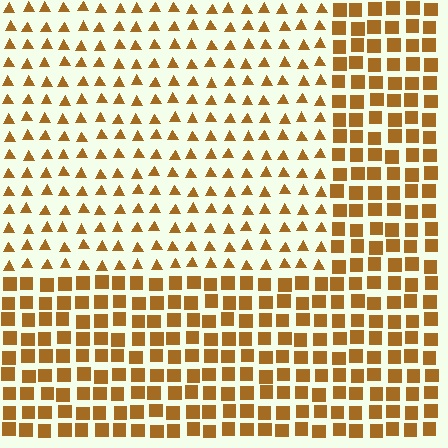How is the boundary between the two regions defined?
The boundary is defined by a change in element shape: triangles inside vs. squares outside. All elements share the same color and spacing.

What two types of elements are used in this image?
The image uses triangles inside the rectangle region and squares outside it.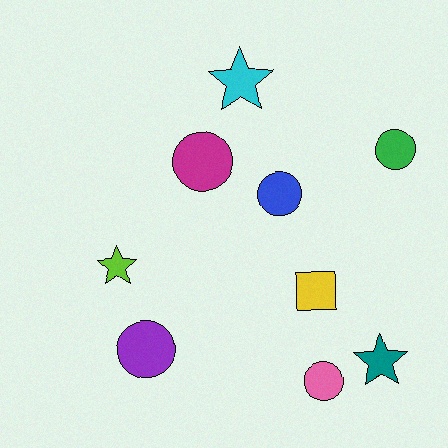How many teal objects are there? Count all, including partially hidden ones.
There is 1 teal object.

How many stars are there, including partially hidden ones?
There are 3 stars.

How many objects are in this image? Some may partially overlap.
There are 9 objects.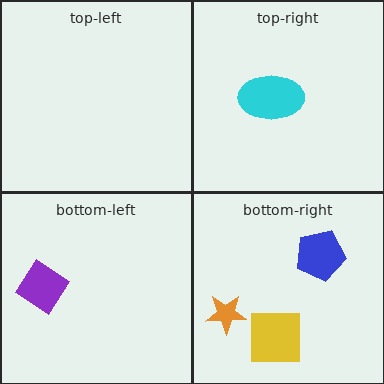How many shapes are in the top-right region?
1.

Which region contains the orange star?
The bottom-right region.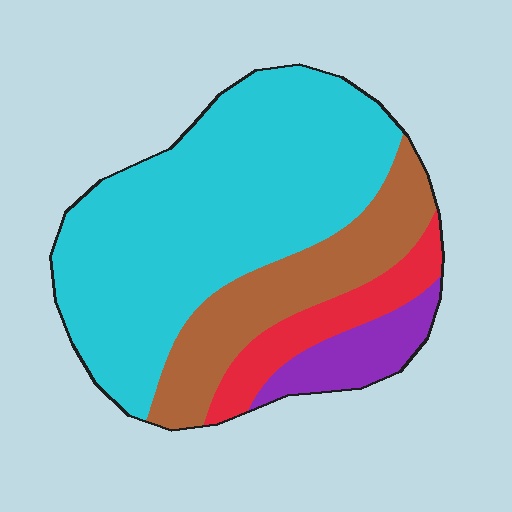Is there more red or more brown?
Brown.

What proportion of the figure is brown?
Brown covers around 20% of the figure.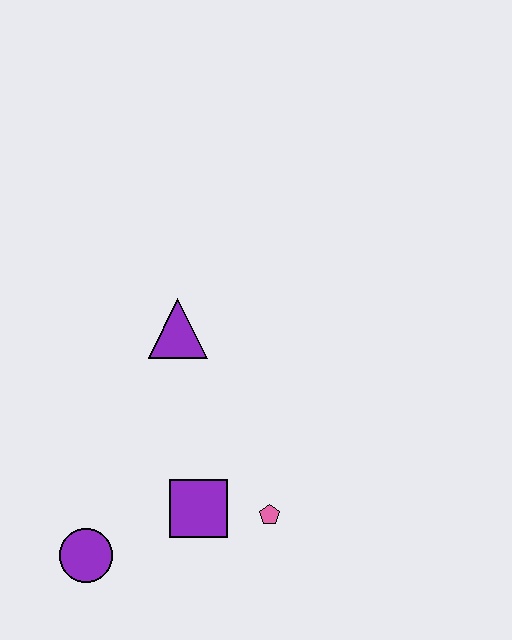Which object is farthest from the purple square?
The purple triangle is farthest from the purple square.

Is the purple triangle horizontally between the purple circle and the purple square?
Yes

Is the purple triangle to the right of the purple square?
No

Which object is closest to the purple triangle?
The purple square is closest to the purple triangle.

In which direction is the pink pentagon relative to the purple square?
The pink pentagon is to the right of the purple square.